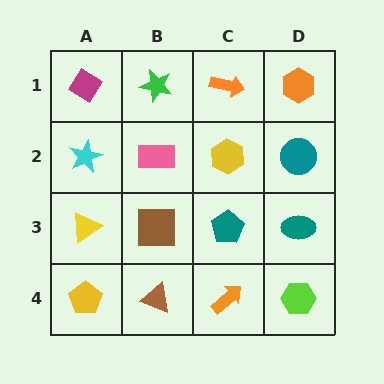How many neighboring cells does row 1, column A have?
2.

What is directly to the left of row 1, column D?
An orange arrow.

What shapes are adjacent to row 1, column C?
A yellow hexagon (row 2, column C), a green star (row 1, column B), an orange hexagon (row 1, column D).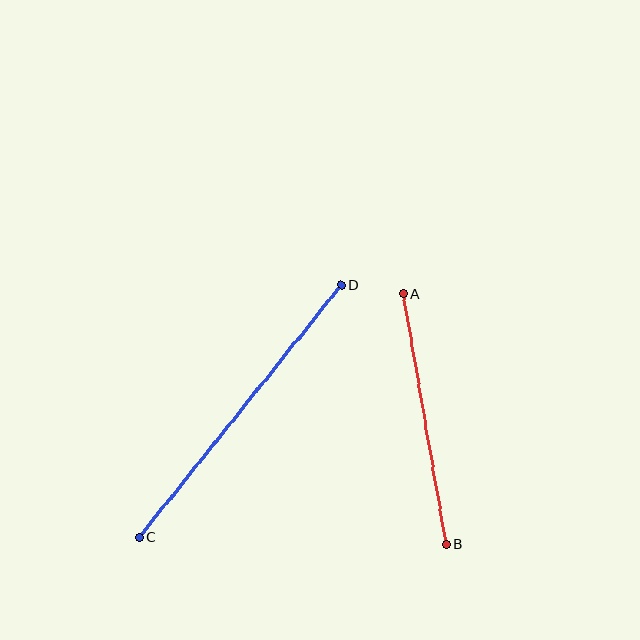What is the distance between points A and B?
The distance is approximately 254 pixels.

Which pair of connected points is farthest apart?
Points C and D are farthest apart.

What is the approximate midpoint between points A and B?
The midpoint is at approximately (424, 419) pixels.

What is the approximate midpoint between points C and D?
The midpoint is at approximately (240, 411) pixels.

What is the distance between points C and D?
The distance is approximately 323 pixels.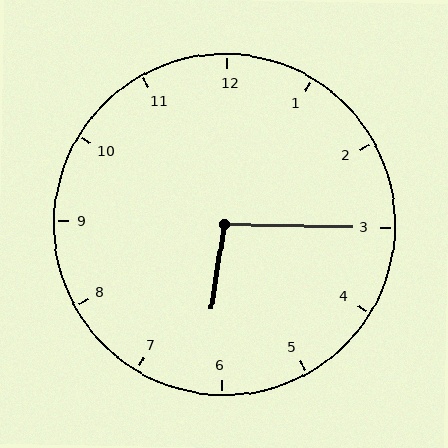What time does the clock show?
6:15.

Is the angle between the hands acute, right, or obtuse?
It is obtuse.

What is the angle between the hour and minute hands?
Approximately 98 degrees.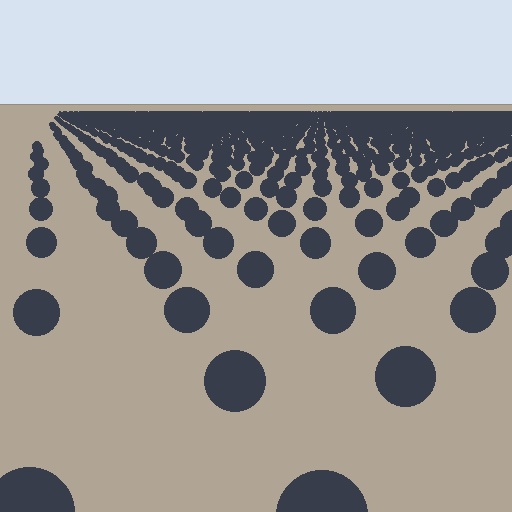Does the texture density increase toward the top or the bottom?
Density increases toward the top.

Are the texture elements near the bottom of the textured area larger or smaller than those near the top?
Larger. Near the bottom, elements are closer to the viewer and appear at a bigger on-screen size.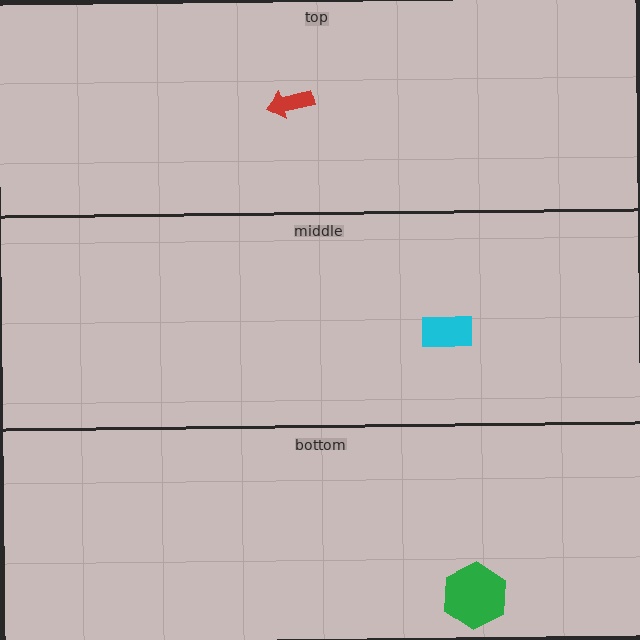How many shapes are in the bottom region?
1.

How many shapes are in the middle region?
1.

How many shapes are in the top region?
1.